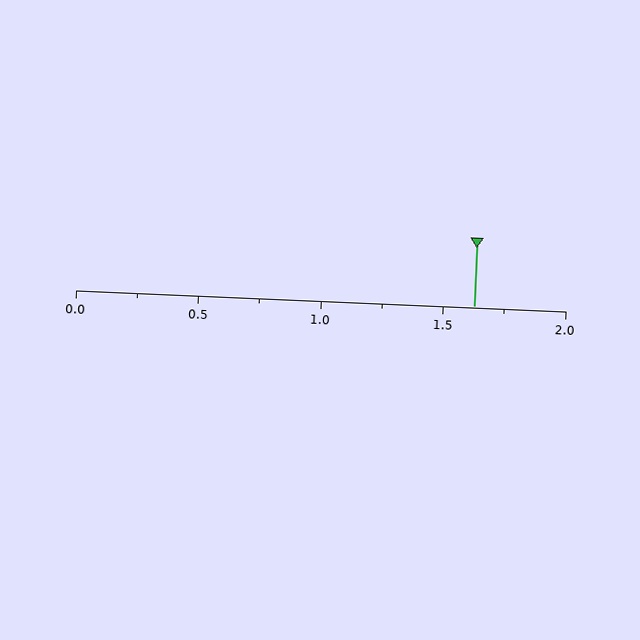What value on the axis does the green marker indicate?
The marker indicates approximately 1.62.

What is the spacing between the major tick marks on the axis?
The major ticks are spaced 0.5 apart.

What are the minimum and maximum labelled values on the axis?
The axis runs from 0.0 to 2.0.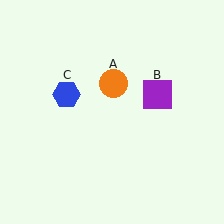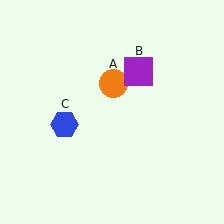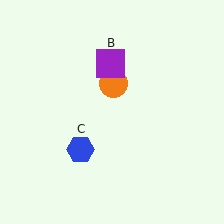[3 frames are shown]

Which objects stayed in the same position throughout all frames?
Orange circle (object A) remained stationary.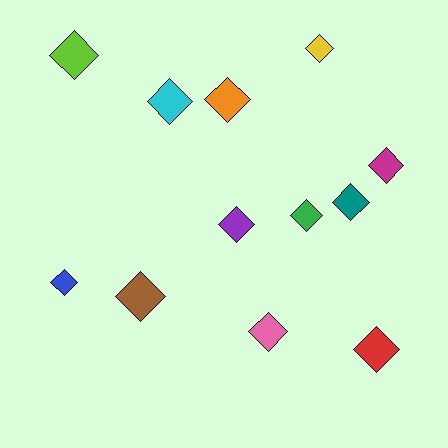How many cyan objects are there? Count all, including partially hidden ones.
There is 1 cyan object.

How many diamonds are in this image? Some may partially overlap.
There are 12 diamonds.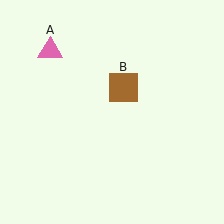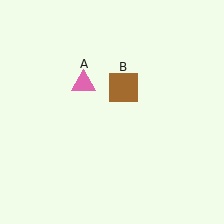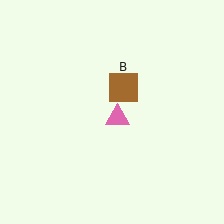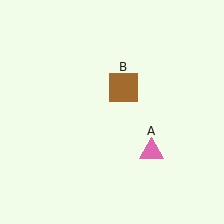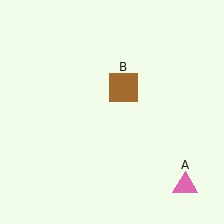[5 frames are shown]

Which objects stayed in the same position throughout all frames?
Brown square (object B) remained stationary.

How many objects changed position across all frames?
1 object changed position: pink triangle (object A).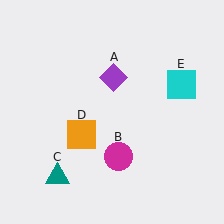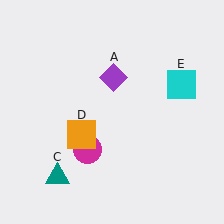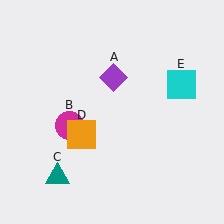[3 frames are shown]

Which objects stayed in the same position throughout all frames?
Purple diamond (object A) and teal triangle (object C) and orange square (object D) and cyan square (object E) remained stationary.